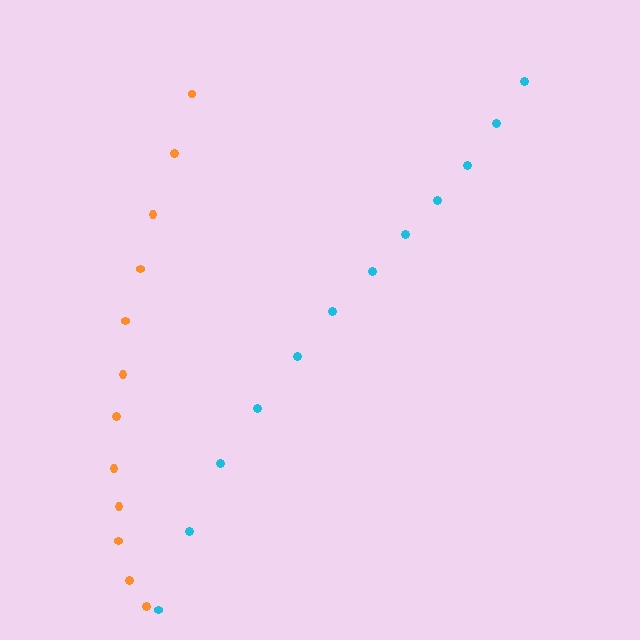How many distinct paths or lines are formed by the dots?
There are 2 distinct paths.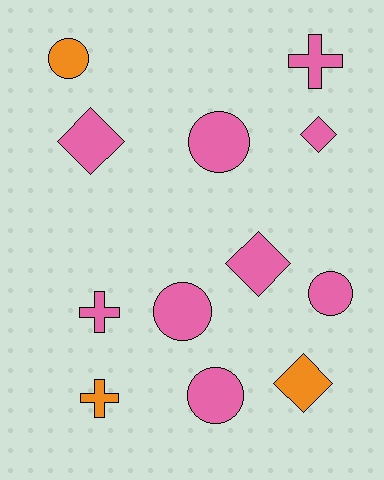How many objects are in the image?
There are 12 objects.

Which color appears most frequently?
Pink, with 9 objects.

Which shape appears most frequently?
Circle, with 5 objects.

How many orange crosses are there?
There is 1 orange cross.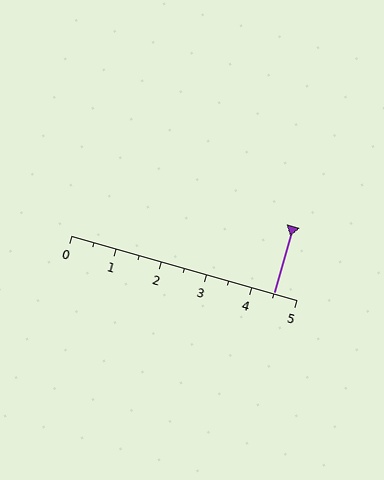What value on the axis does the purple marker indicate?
The marker indicates approximately 4.5.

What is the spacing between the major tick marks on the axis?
The major ticks are spaced 1 apart.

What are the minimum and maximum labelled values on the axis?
The axis runs from 0 to 5.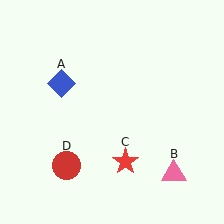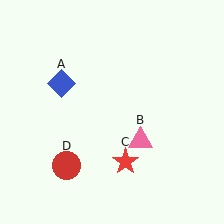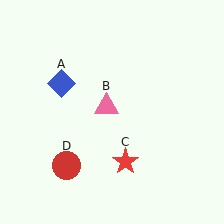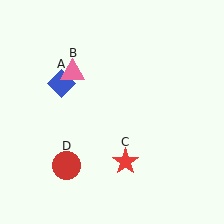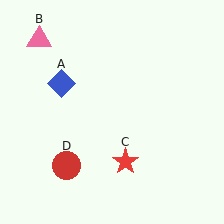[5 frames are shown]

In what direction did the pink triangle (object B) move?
The pink triangle (object B) moved up and to the left.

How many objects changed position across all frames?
1 object changed position: pink triangle (object B).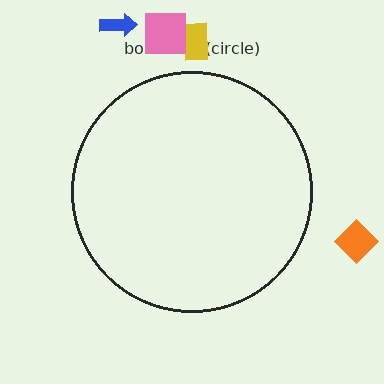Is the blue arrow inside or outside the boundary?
Outside.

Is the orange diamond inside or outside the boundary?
Outside.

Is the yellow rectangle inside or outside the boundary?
Outside.